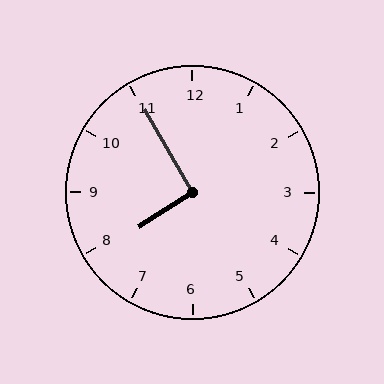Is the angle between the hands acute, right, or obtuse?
It is right.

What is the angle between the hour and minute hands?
Approximately 92 degrees.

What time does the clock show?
7:55.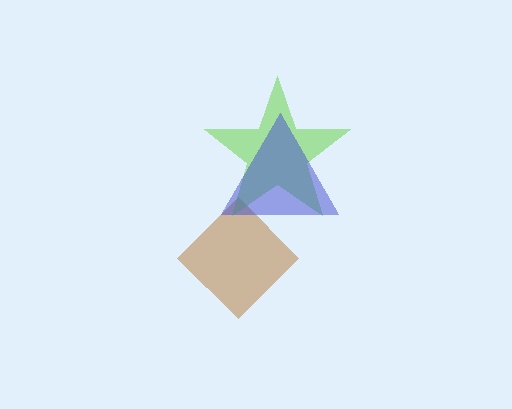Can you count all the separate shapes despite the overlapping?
Yes, there are 3 separate shapes.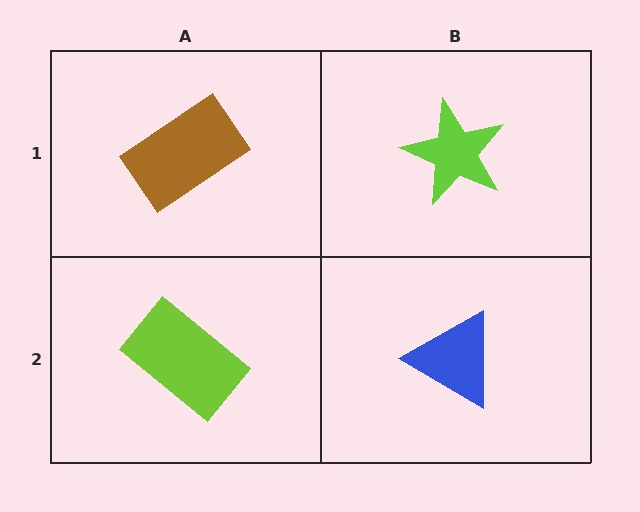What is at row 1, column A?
A brown rectangle.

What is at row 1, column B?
A lime star.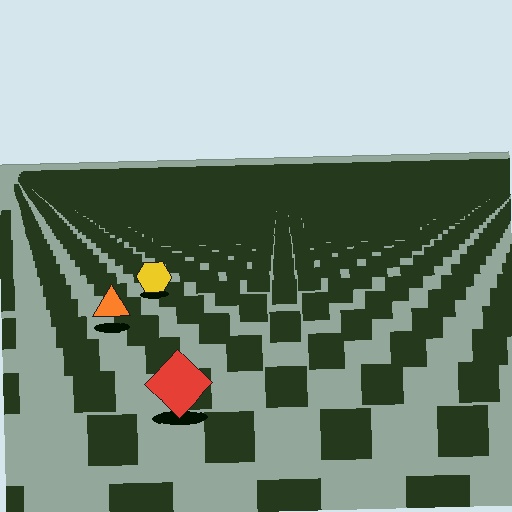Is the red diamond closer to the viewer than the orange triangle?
Yes. The red diamond is closer — you can tell from the texture gradient: the ground texture is coarser near it.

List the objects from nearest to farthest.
From nearest to farthest: the red diamond, the orange triangle, the yellow hexagon.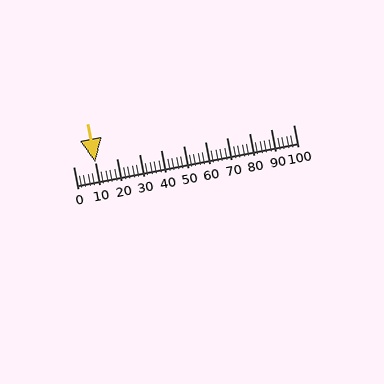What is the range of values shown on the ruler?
The ruler shows values from 0 to 100.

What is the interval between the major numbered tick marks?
The major tick marks are spaced 10 units apart.